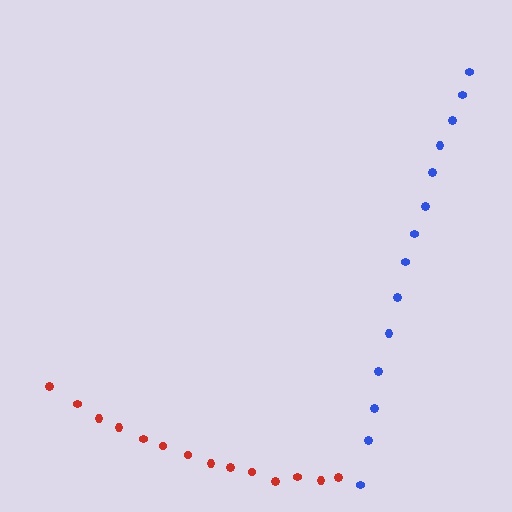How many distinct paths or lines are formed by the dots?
There are 2 distinct paths.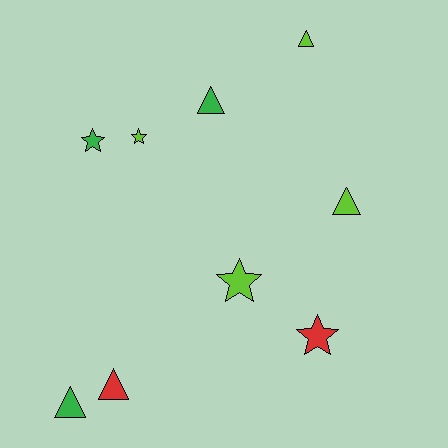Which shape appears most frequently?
Triangle, with 5 objects.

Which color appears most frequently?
Lime, with 4 objects.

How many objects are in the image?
There are 9 objects.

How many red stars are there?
There is 1 red star.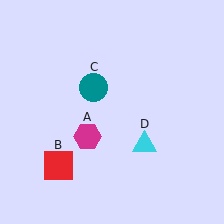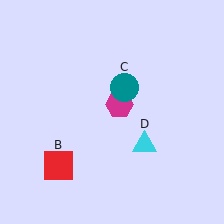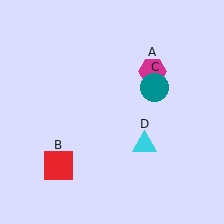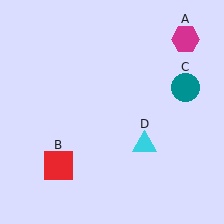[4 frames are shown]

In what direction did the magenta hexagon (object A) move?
The magenta hexagon (object A) moved up and to the right.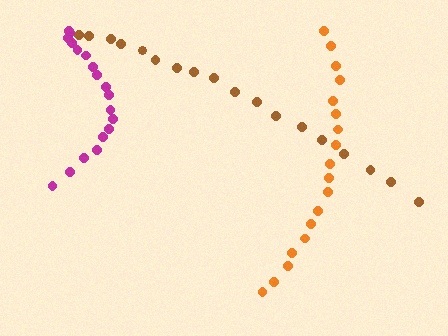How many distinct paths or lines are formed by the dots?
There are 3 distinct paths.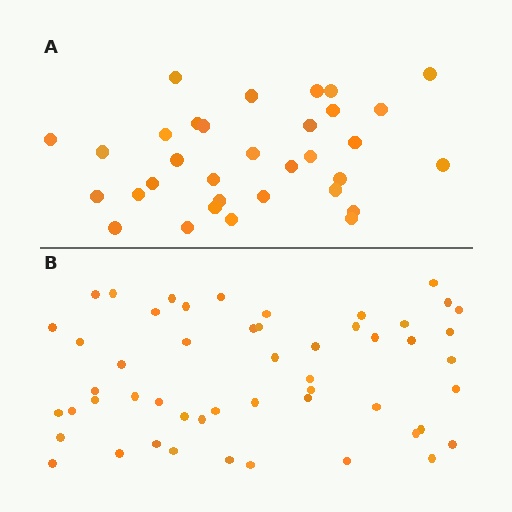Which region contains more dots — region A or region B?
Region B (the bottom region) has more dots.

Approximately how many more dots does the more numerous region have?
Region B has approximately 20 more dots than region A.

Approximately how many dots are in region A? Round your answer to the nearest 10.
About 30 dots. (The exact count is 33, which rounds to 30.)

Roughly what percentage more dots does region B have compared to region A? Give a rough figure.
About 60% more.